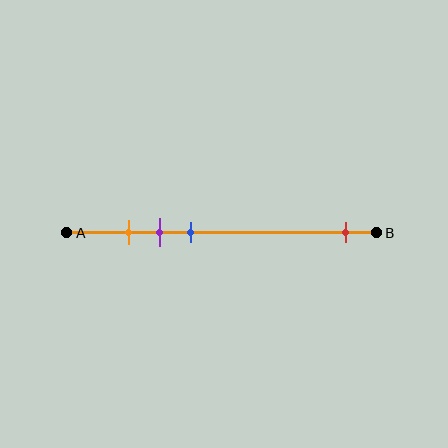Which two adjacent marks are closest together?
The orange and purple marks are the closest adjacent pair.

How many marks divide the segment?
There are 4 marks dividing the segment.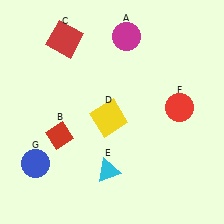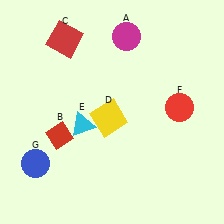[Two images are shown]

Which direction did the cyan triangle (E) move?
The cyan triangle (E) moved up.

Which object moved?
The cyan triangle (E) moved up.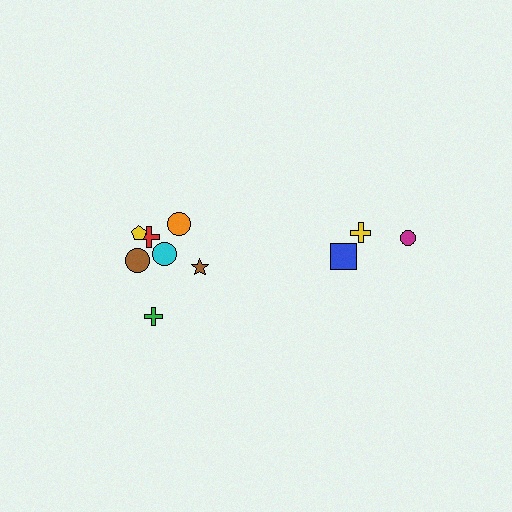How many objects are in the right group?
There are 3 objects.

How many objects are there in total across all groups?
There are 10 objects.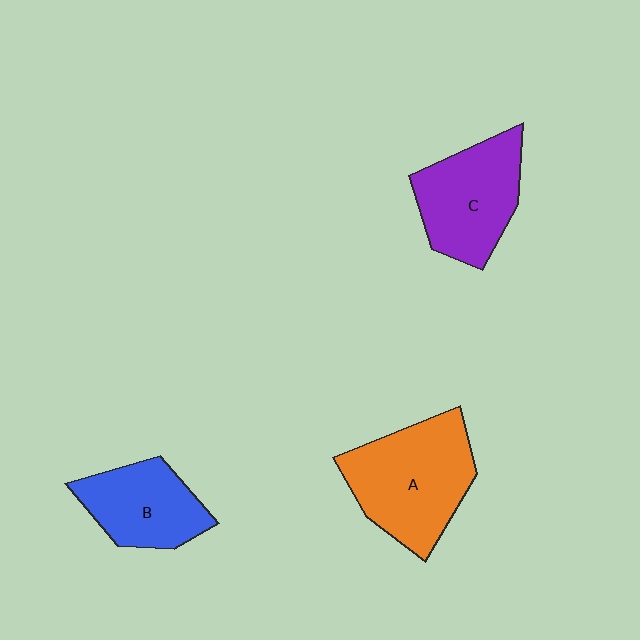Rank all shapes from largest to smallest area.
From largest to smallest: A (orange), C (purple), B (blue).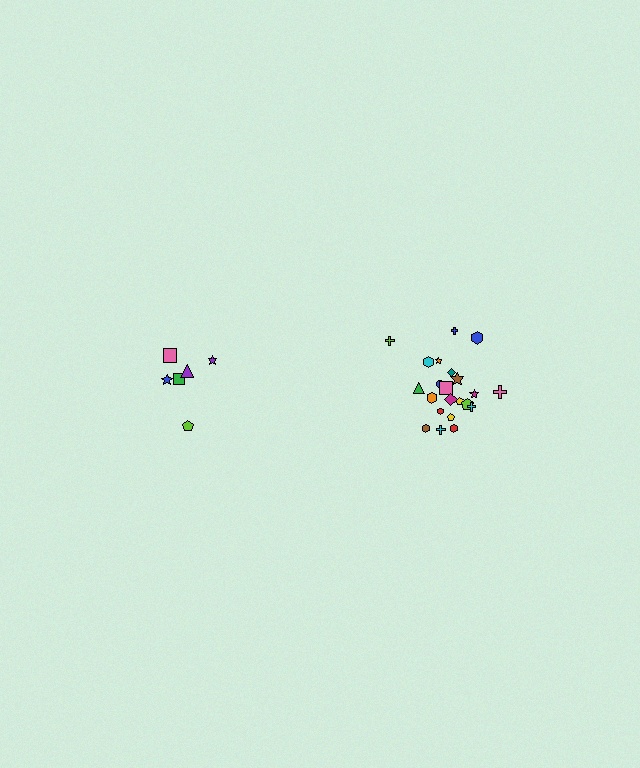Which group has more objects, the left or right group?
The right group.